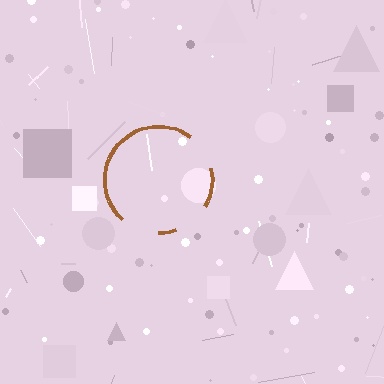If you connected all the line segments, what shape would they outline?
They would outline a circle.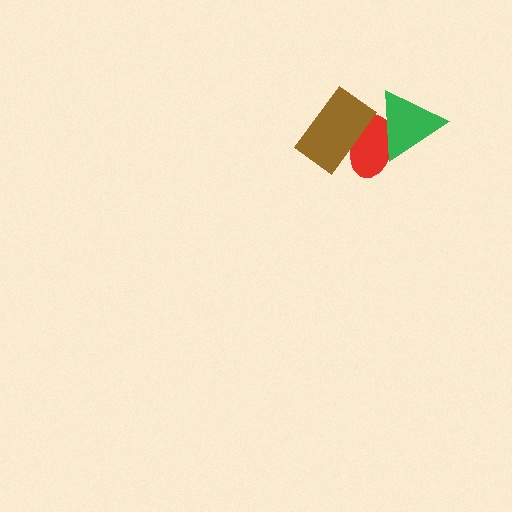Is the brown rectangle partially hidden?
No, no other shape covers it.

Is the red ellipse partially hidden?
Yes, it is partially covered by another shape.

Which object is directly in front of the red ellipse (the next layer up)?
The brown rectangle is directly in front of the red ellipse.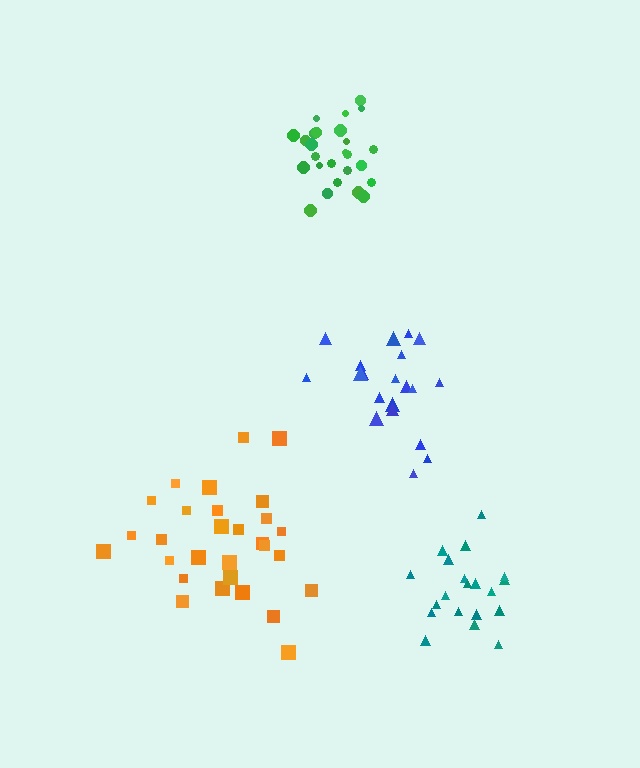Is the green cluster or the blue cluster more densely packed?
Green.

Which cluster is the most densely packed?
Green.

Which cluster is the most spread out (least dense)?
Orange.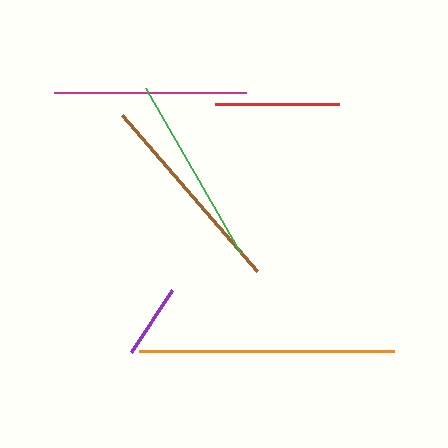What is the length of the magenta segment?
The magenta segment is approximately 191 pixels long.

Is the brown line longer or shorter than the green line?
The brown line is longer than the green line.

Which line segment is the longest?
The orange line is the longest at approximately 254 pixels.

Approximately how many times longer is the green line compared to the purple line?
The green line is approximately 2.5 times the length of the purple line.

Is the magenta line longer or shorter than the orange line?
The orange line is longer than the magenta line.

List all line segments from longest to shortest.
From longest to shortest: orange, brown, magenta, green, red, purple.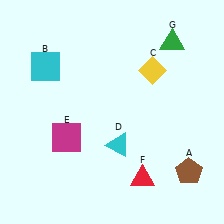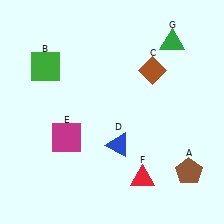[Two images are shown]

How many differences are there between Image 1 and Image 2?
There are 3 differences between the two images.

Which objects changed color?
B changed from cyan to green. C changed from yellow to brown. D changed from cyan to blue.